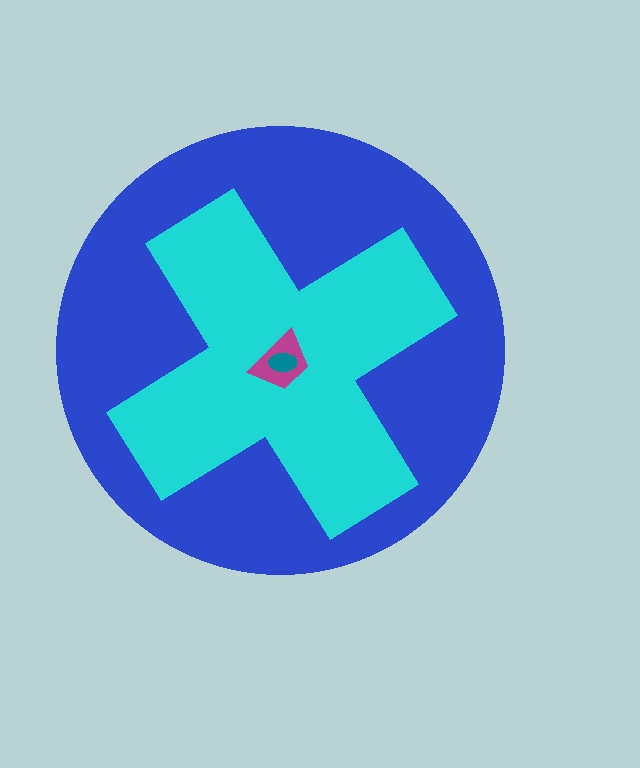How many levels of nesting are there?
4.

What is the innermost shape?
The teal ellipse.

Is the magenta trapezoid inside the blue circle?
Yes.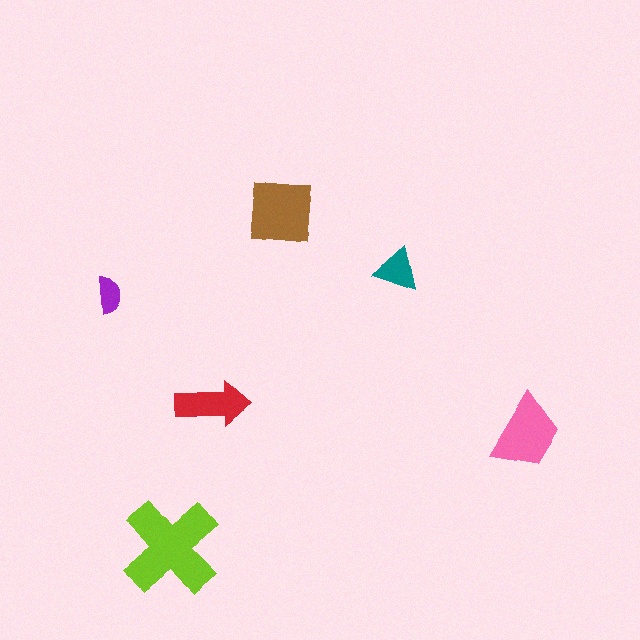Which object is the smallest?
The purple semicircle.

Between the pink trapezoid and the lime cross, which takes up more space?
The lime cross.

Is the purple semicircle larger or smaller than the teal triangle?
Smaller.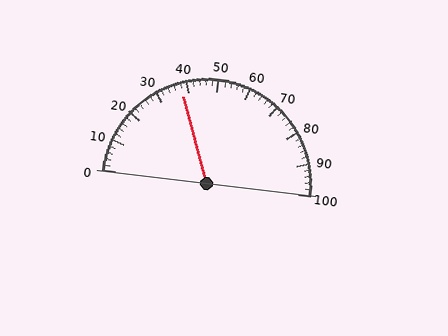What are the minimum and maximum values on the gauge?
The gauge ranges from 0 to 100.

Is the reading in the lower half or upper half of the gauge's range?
The reading is in the lower half of the range (0 to 100).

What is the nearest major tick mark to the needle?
The nearest major tick mark is 40.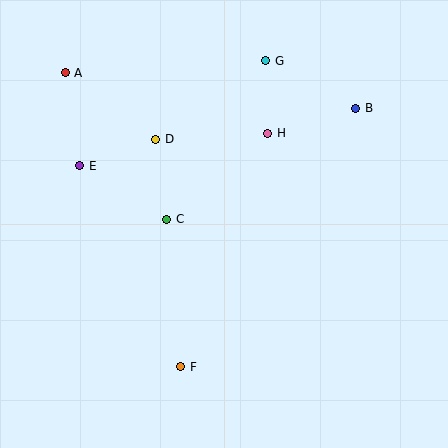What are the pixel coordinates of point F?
Point F is at (181, 367).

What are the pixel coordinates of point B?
Point B is at (356, 108).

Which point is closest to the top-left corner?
Point A is closest to the top-left corner.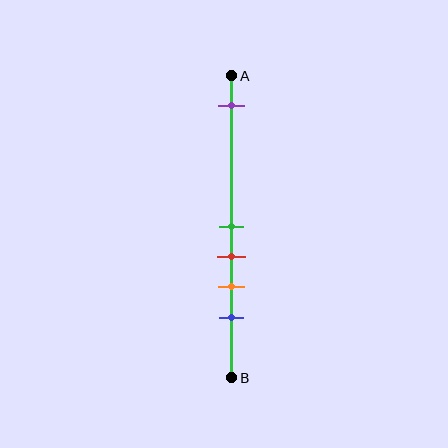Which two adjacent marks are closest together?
The green and red marks are the closest adjacent pair.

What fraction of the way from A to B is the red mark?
The red mark is approximately 60% (0.6) of the way from A to B.